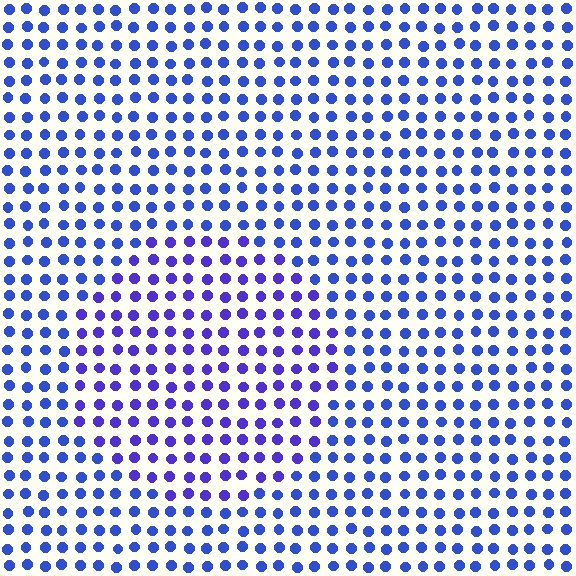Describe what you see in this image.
The image is filled with small blue elements in a uniform arrangement. A circle-shaped region is visible where the elements are tinted to a slightly different hue, forming a subtle color boundary.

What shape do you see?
I see a circle.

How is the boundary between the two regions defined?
The boundary is defined purely by a slight shift in hue (about 24 degrees). Spacing, size, and orientation are identical on both sides.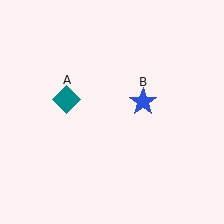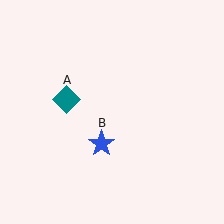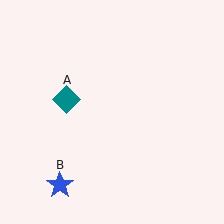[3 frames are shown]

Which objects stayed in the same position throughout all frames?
Teal diamond (object A) remained stationary.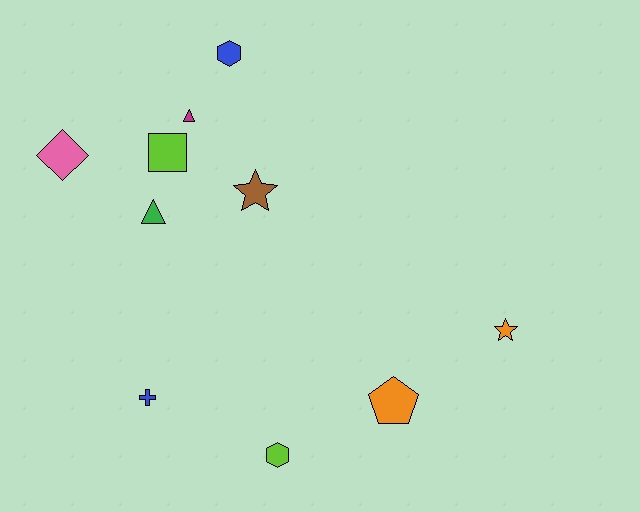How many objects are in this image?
There are 10 objects.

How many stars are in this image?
There are 2 stars.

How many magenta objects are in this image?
There is 1 magenta object.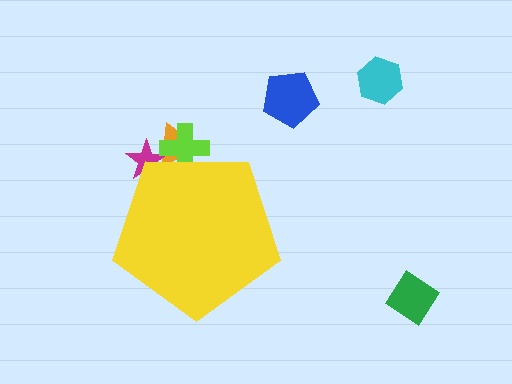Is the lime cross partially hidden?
Yes, the lime cross is partially hidden behind the yellow pentagon.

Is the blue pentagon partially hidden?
No, the blue pentagon is fully visible.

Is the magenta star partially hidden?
Yes, the magenta star is partially hidden behind the yellow pentagon.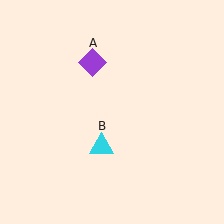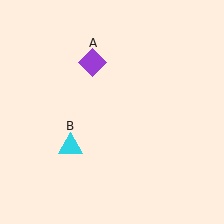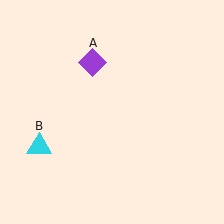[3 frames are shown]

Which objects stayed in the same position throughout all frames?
Purple diamond (object A) remained stationary.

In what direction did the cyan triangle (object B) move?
The cyan triangle (object B) moved left.